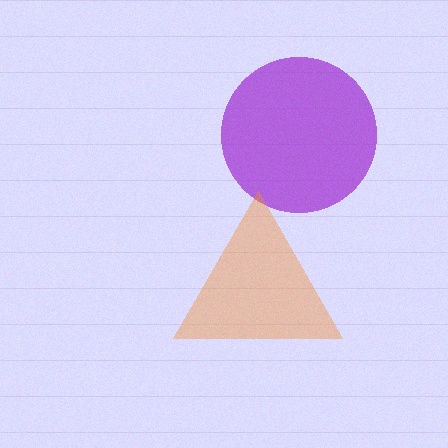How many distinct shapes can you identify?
There are 2 distinct shapes: a purple circle, an orange triangle.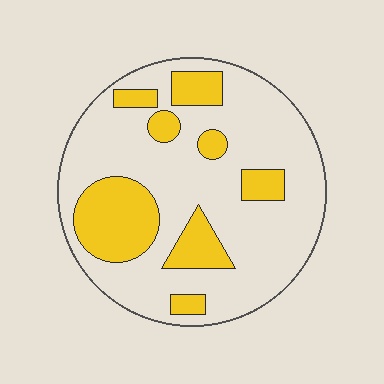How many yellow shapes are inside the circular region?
8.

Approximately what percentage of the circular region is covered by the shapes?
Approximately 25%.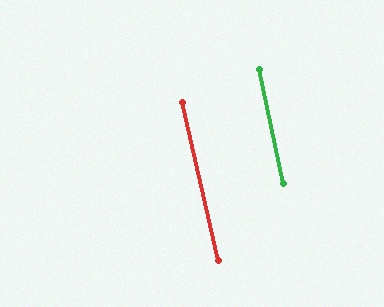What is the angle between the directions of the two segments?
Approximately 1 degree.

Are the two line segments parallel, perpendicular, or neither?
Parallel — their directions differ by only 1.1°.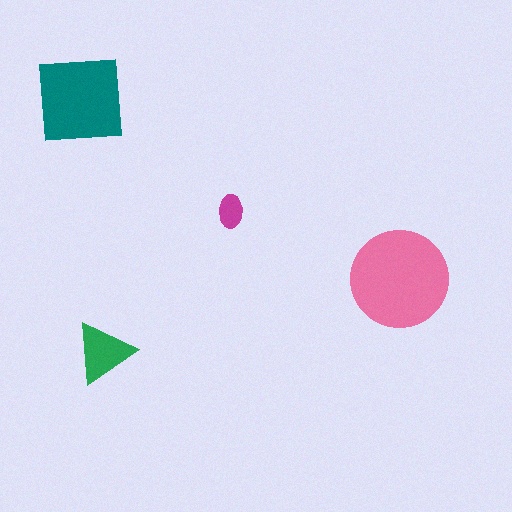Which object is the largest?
The pink circle.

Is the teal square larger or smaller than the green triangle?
Larger.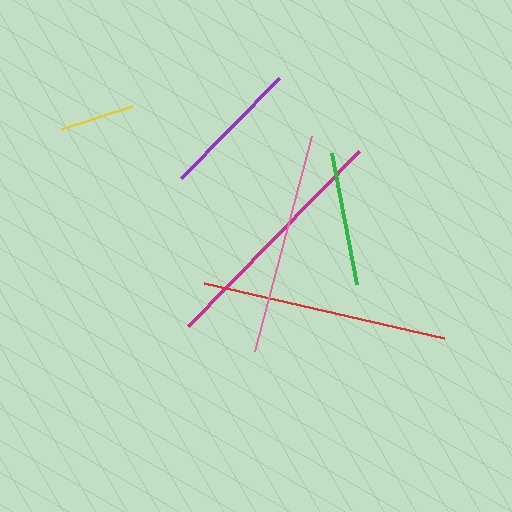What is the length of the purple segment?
The purple segment is approximately 141 pixels long.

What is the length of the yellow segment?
The yellow segment is approximately 75 pixels long.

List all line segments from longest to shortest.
From longest to shortest: red, magenta, pink, purple, green, yellow.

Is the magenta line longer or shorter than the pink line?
The magenta line is longer than the pink line.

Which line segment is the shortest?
The yellow line is the shortest at approximately 75 pixels.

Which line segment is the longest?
The red line is the longest at approximately 246 pixels.